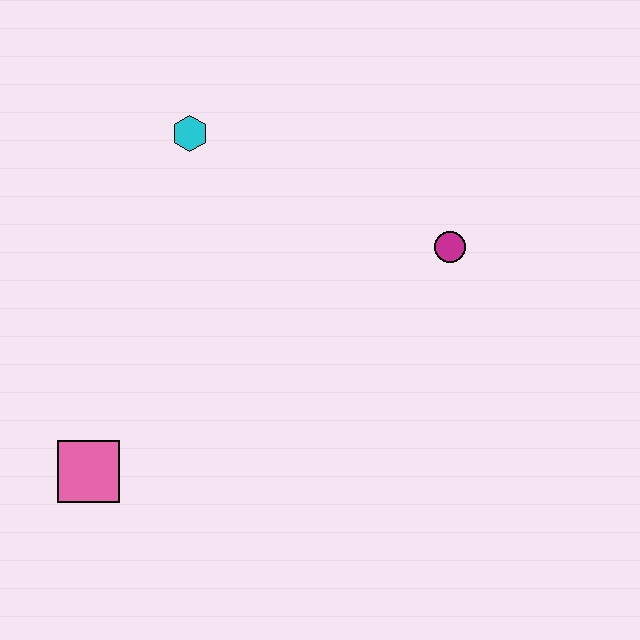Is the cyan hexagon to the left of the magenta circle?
Yes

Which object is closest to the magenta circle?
The cyan hexagon is closest to the magenta circle.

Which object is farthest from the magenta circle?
The pink square is farthest from the magenta circle.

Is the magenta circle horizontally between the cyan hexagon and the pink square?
No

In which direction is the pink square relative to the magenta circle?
The pink square is to the left of the magenta circle.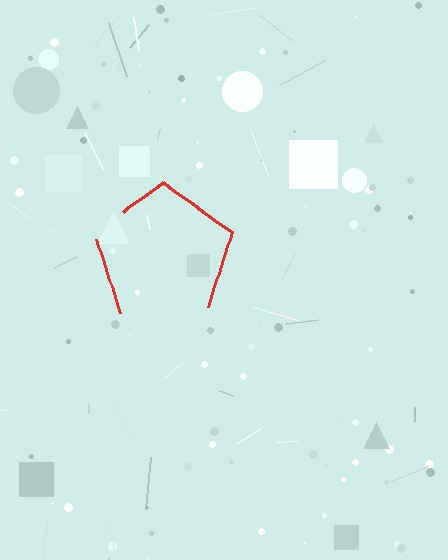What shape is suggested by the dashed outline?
The dashed outline suggests a pentagon.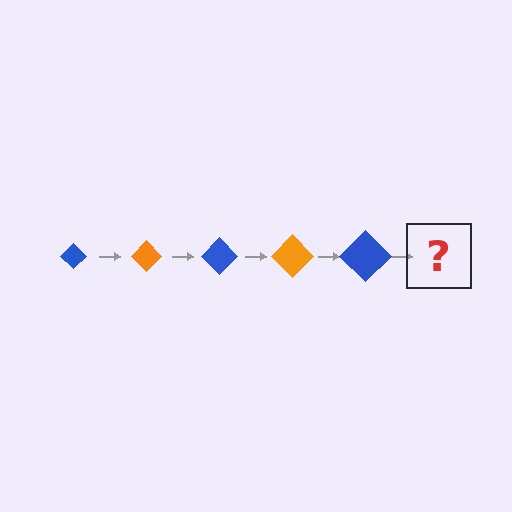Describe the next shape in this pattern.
It should be an orange diamond, larger than the previous one.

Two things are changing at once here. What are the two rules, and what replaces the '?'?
The two rules are that the diamond grows larger each step and the color cycles through blue and orange. The '?' should be an orange diamond, larger than the previous one.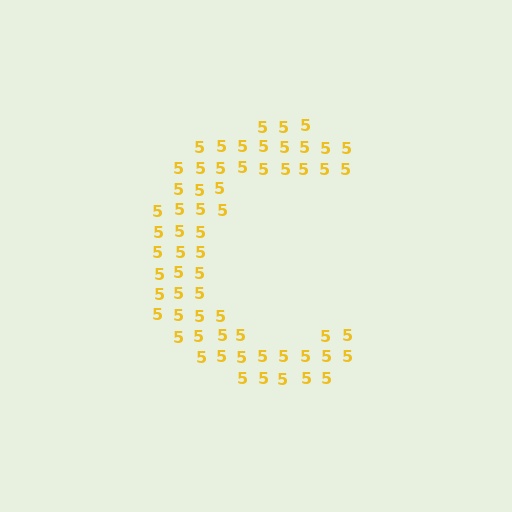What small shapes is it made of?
It is made of small digit 5's.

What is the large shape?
The large shape is the letter C.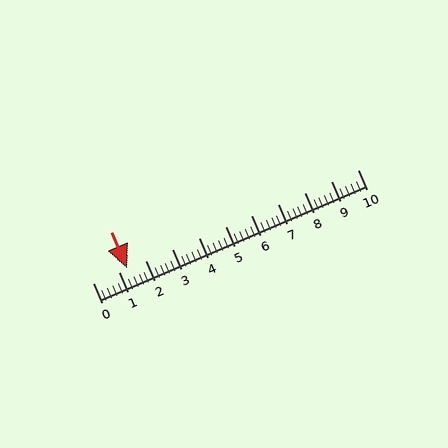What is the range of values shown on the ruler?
The ruler shows values from 0 to 10.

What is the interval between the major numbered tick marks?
The major tick marks are spaced 1 units apart.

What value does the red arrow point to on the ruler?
The red arrow points to approximately 1.3.